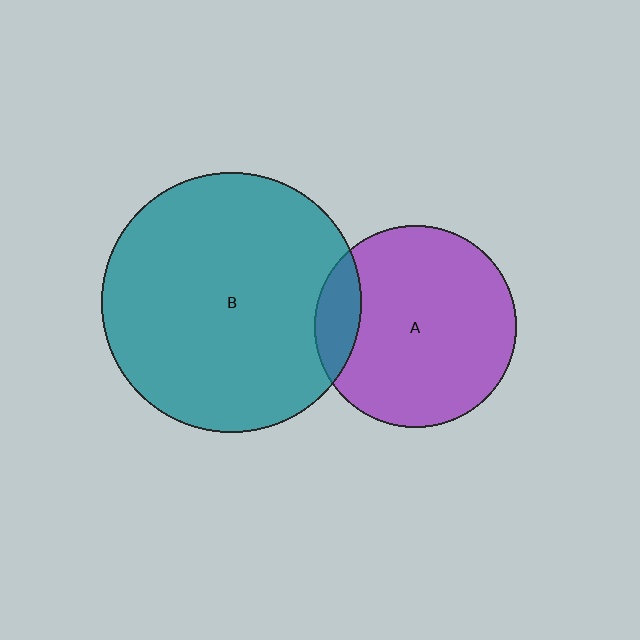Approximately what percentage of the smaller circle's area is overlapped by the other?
Approximately 15%.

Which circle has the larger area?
Circle B (teal).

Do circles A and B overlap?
Yes.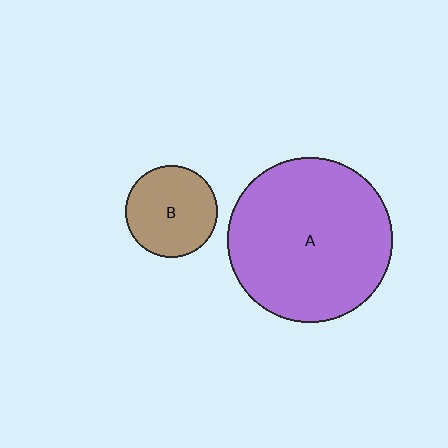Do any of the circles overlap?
No, none of the circles overlap.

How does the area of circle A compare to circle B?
Approximately 3.2 times.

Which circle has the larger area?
Circle A (purple).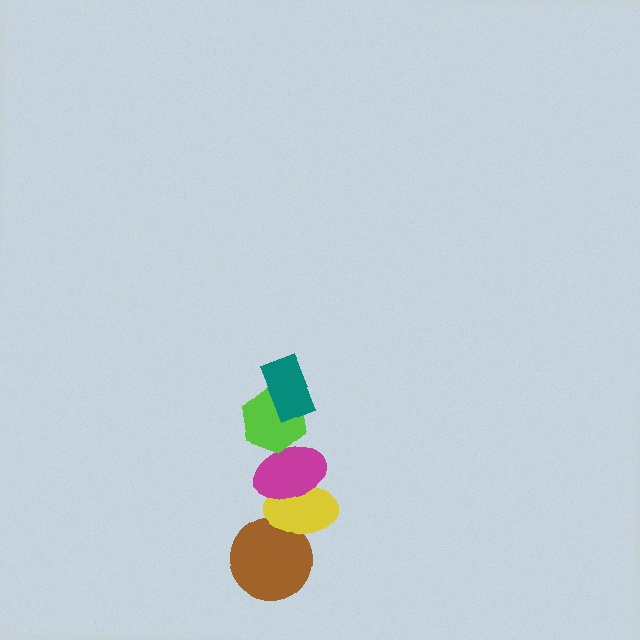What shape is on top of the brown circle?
The yellow ellipse is on top of the brown circle.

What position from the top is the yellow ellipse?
The yellow ellipse is 4th from the top.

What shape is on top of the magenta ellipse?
The lime hexagon is on top of the magenta ellipse.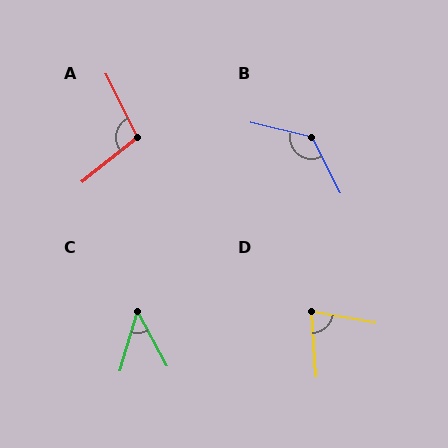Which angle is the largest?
B, at approximately 131 degrees.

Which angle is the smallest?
C, at approximately 45 degrees.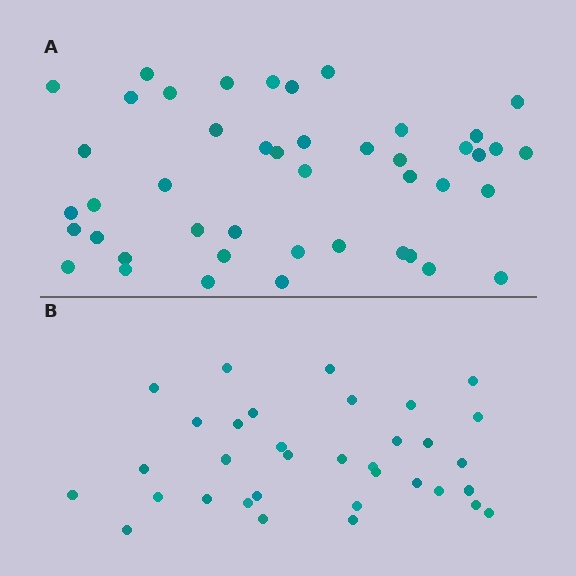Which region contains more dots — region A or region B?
Region A (the top region) has more dots.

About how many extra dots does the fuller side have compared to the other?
Region A has roughly 12 or so more dots than region B.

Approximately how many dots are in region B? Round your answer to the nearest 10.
About 30 dots. (The exact count is 34, which rounds to 30.)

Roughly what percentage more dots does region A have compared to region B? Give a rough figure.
About 30% more.